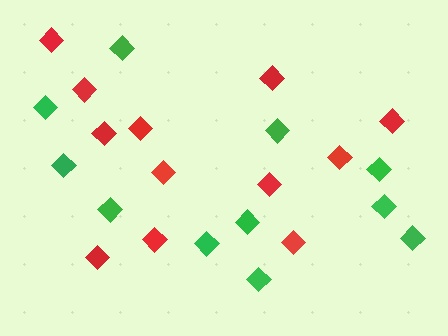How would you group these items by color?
There are 2 groups: one group of green diamonds (11) and one group of red diamonds (12).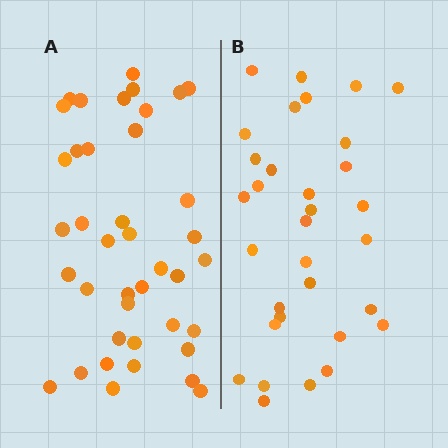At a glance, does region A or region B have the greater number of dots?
Region A (the left region) has more dots.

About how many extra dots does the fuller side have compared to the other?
Region A has roughly 8 or so more dots than region B.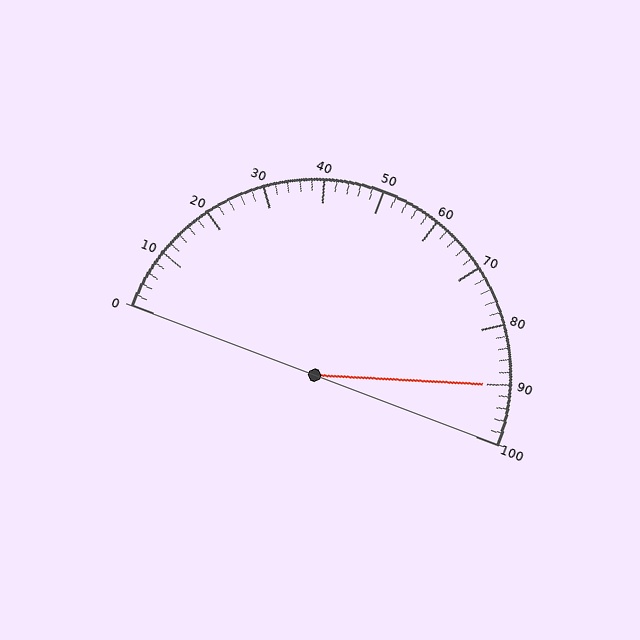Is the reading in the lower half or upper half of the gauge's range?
The reading is in the upper half of the range (0 to 100).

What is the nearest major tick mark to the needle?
The nearest major tick mark is 90.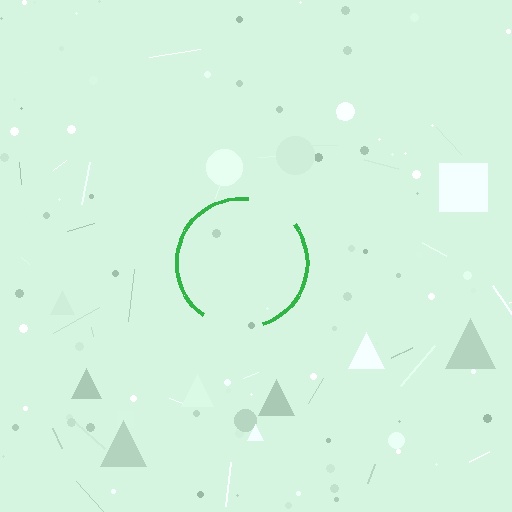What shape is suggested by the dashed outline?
The dashed outline suggests a circle.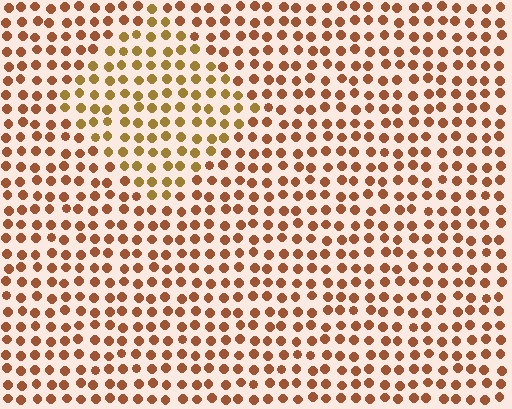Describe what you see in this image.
The image is filled with small brown elements in a uniform arrangement. A diamond-shaped region is visible where the elements are tinted to a slightly different hue, forming a subtle color boundary.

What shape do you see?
I see a diamond.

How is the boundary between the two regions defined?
The boundary is defined purely by a slight shift in hue (about 25 degrees). Spacing, size, and orientation are identical on both sides.